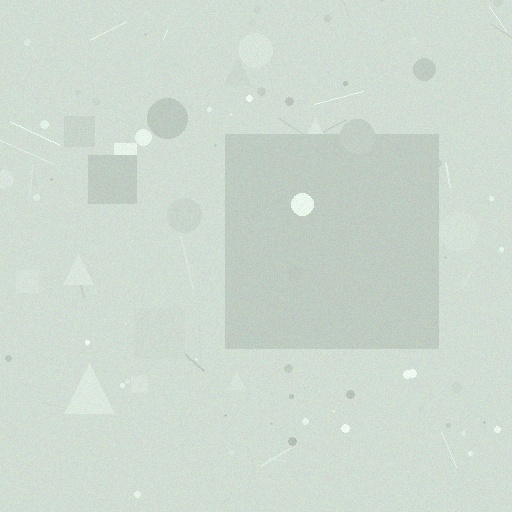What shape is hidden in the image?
A square is hidden in the image.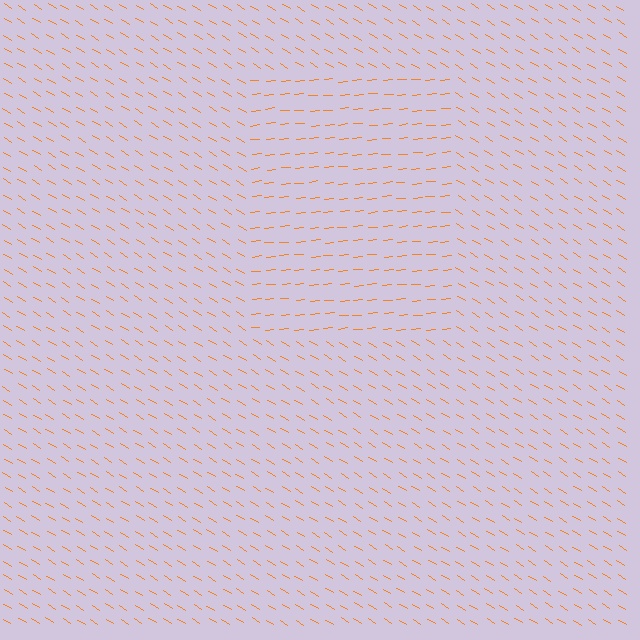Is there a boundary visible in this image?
Yes, there is a texture boundary formed by a change in line orientation.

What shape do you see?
I see a rectangle.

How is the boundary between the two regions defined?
The boundary is defined purely by a change in line orientation (approximately 36 degrees difference). All lines are the same color and thickness.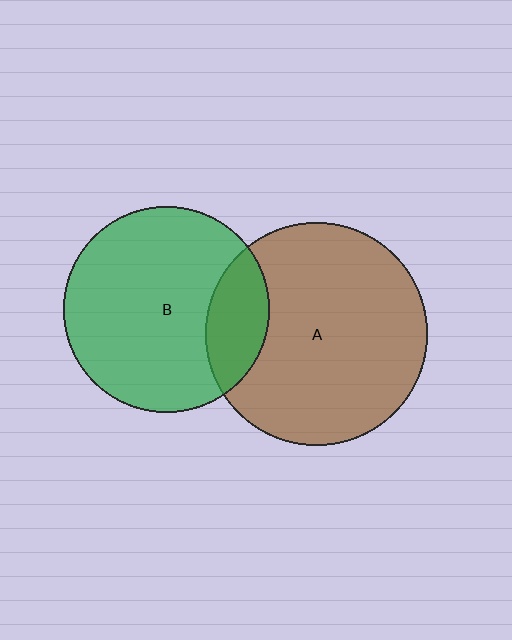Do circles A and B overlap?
Yes.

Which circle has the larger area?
Circle A (brown).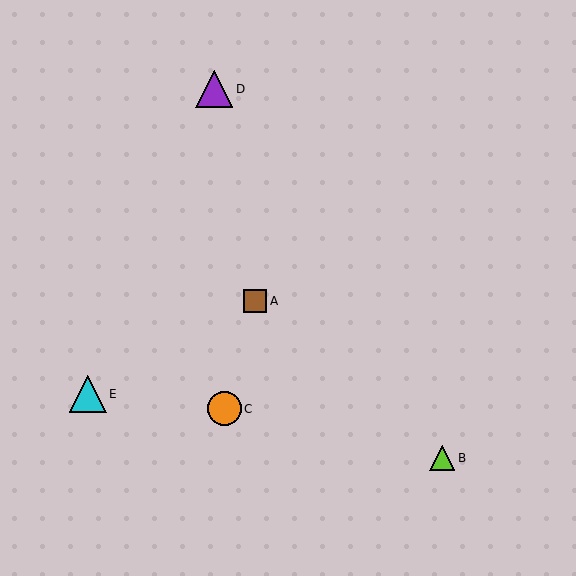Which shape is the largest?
The purple triangle (labeled D) is the largest.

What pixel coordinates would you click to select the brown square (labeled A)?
Click at (255, 301) to select the brown square A.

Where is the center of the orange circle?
The center of the orange circle is at (224, 409).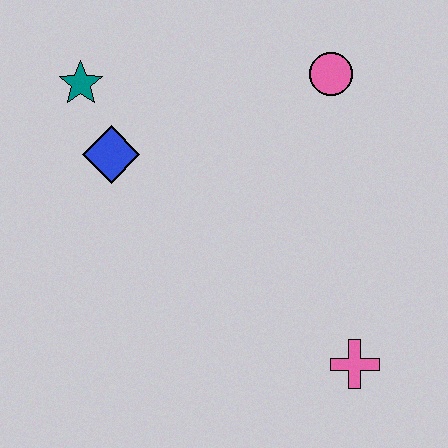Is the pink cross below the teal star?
Yes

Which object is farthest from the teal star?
The pink cross is farthest from the teal star.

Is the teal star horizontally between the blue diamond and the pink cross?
No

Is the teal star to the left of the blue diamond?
Yes